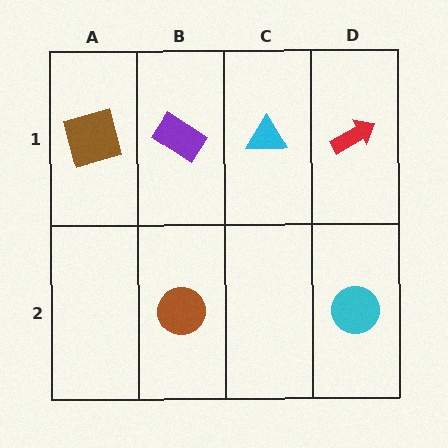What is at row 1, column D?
A red arrow.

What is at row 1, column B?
A purple rectangle.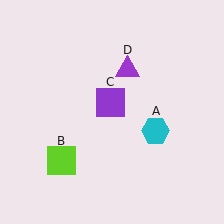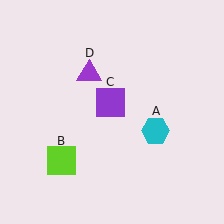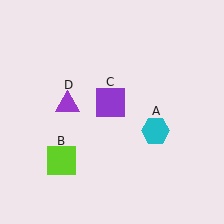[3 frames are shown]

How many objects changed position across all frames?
1 object changed position: purple triangle (object D).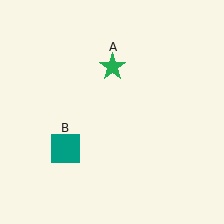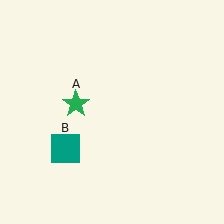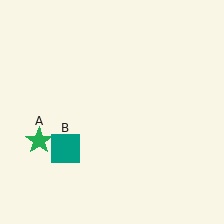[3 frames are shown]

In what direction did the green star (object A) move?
The green star (object A) moved down and to the left.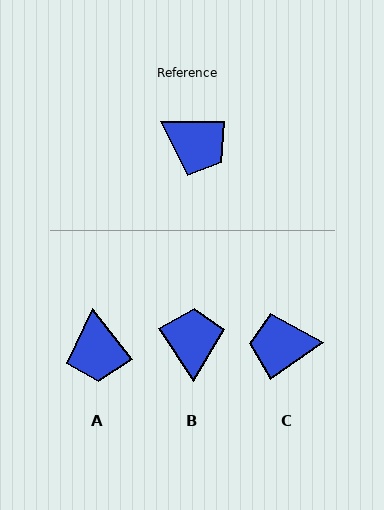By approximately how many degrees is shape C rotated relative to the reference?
Approximately 145 degrees clockwise.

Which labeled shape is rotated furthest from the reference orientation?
C, about 145 degrees away.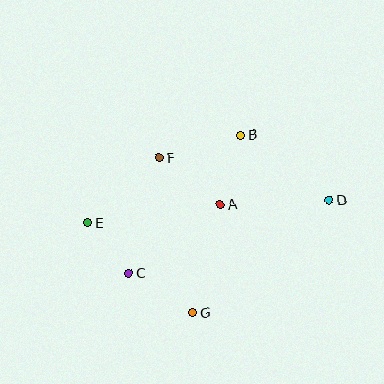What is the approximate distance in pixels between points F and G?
The distance between F and G is approximately 158 pixels.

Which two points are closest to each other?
Points C and E are closest to each other.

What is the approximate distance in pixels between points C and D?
The distance between C and D is approximately 213 pixels.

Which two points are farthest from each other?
Points D and E are farthest from each other.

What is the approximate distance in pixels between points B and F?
The distance between B and F is approximately 84 pixels.